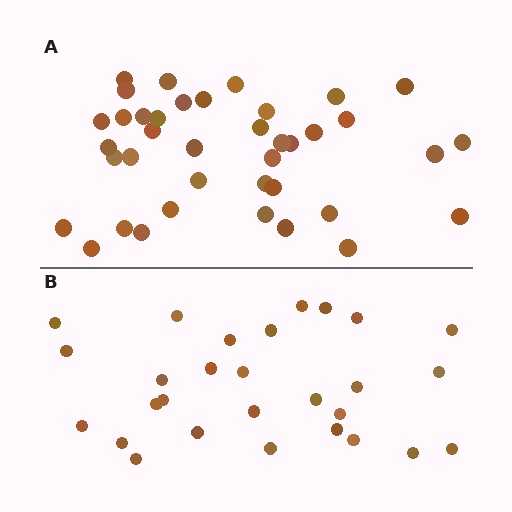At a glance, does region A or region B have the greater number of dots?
Region A (the top region) has more dots.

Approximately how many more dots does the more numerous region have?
Region A has roughly 12 or so more dots than region B.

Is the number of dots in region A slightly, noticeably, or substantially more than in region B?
Region A has noticeably more, but not dramatically so. The ratio is roughly 1.4 to 1.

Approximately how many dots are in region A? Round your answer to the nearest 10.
About 40 dots. (The exact count is 39, which rounds to 40.)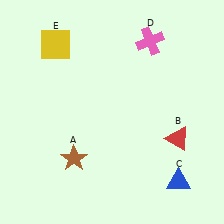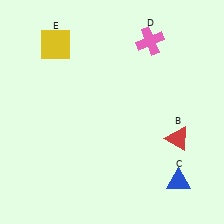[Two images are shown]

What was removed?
The brown star (A) was removed in Image 2.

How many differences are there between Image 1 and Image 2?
There is 1 difference between the two images.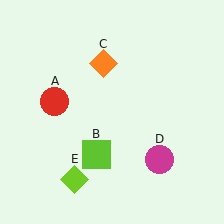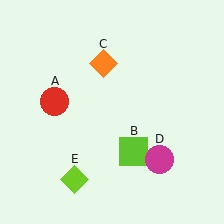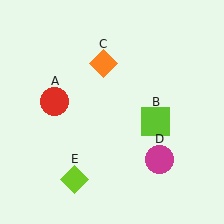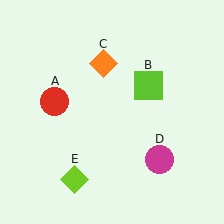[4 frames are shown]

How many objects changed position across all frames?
1 object changed position: lime square (object B).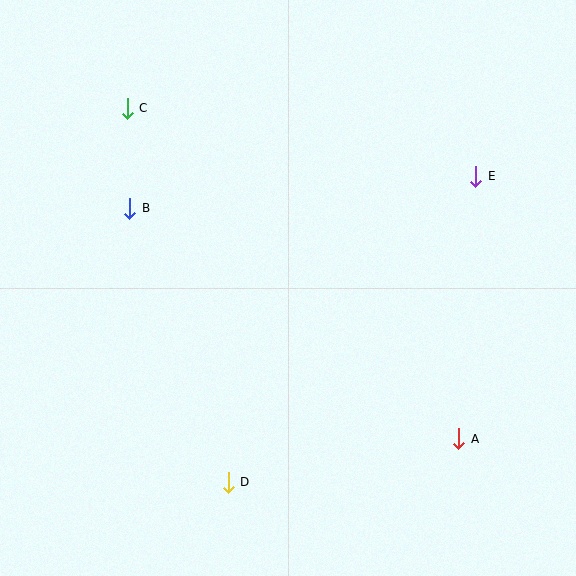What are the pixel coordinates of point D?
Point D is at (228, 482).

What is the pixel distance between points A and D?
The distance between A and D is 235 pixels.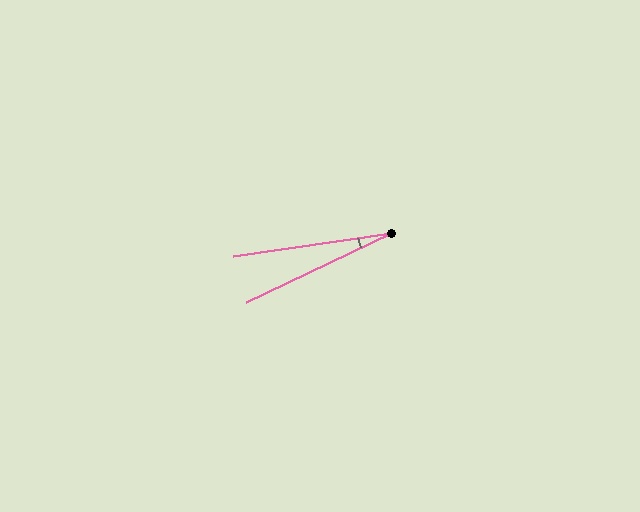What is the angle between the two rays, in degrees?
Approximately 17 degrees.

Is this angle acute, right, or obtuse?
It is acute.